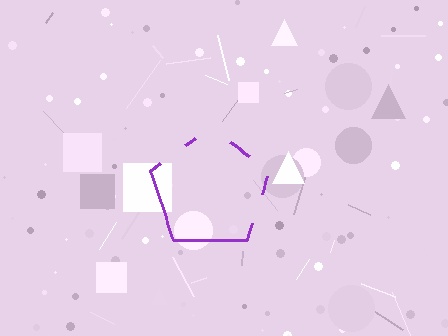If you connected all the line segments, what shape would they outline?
They would outline a pentagon.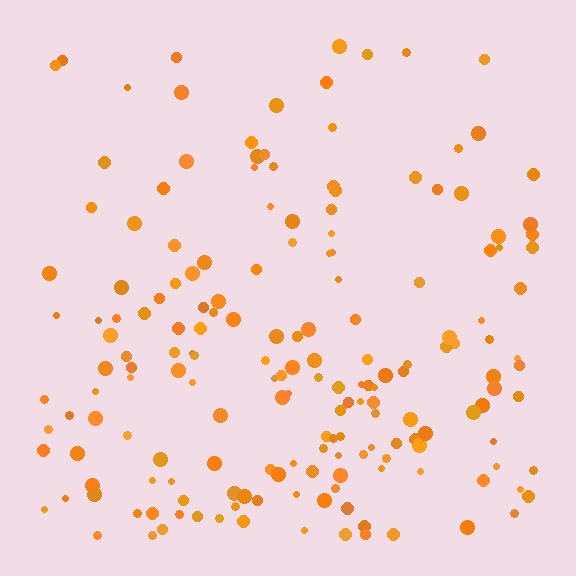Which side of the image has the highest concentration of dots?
The bottom.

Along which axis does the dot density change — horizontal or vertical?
Vertical.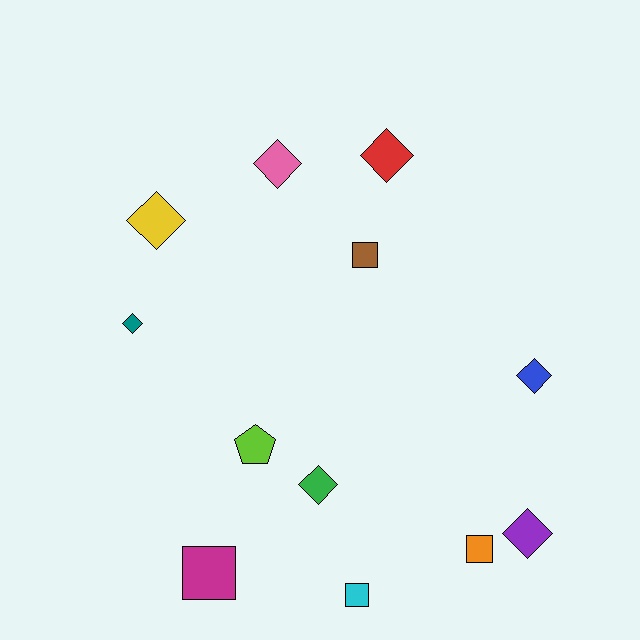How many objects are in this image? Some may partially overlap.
There are 12 objects.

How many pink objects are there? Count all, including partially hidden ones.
There is 1 pink object.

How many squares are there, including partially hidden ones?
There are 4 squares.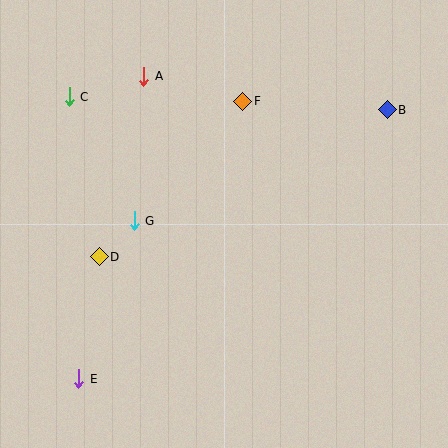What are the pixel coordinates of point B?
Point B is at (387, 110).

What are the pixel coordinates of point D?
Point D is at (99, 257).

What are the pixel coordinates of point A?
Point A is at (144, 76).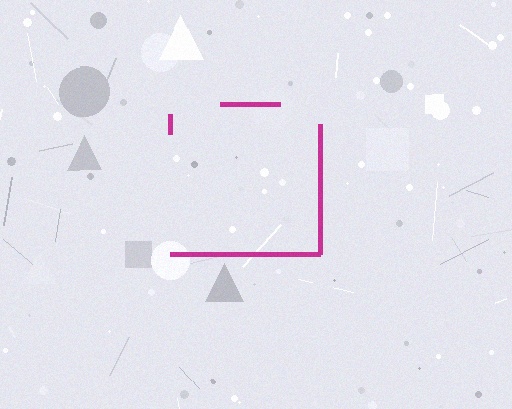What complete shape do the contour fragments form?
The contour fragments form a square.